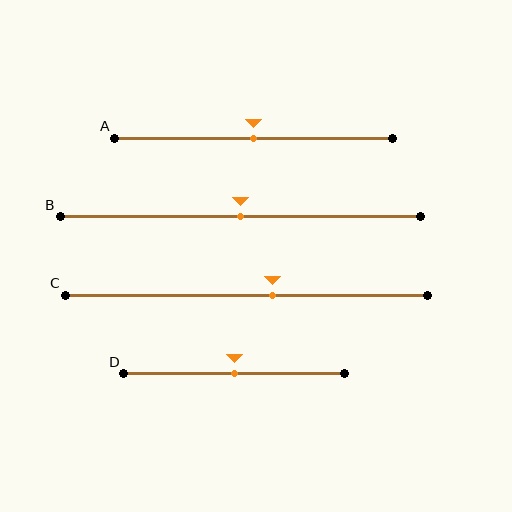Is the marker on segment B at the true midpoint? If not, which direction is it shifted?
Yes, the marker on segment B is at the true midpoint.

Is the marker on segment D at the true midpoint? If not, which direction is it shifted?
Yes, the marker on segment D is at the true midpoint.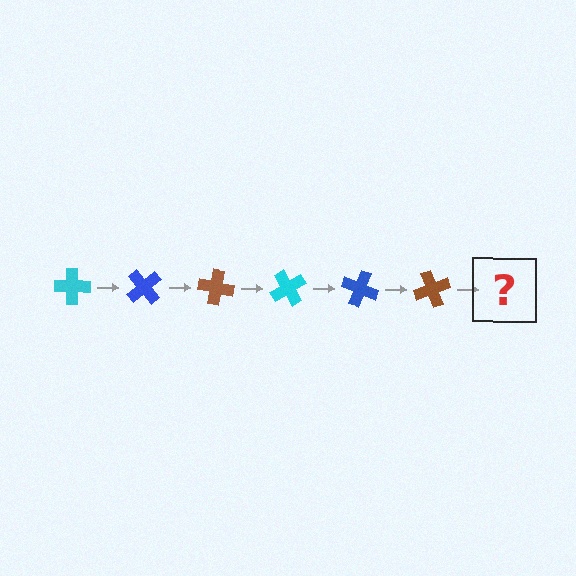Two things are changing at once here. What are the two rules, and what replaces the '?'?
The two rules are that it rotates 50 degrees each step and the color cycles through cyan, blue, and brown. The '?' should be a cyan cross, rotated 300 degrees from the start.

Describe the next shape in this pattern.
It should be a cyan cross, rotated 300 degrees from the start.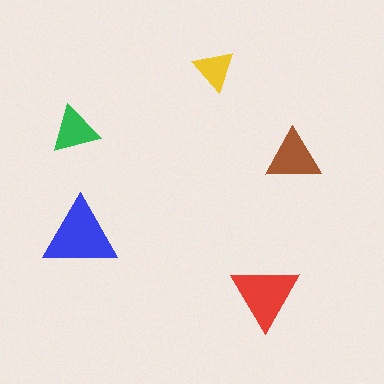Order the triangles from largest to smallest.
the blue one, the red one, the brown one, the green one, the yellow one.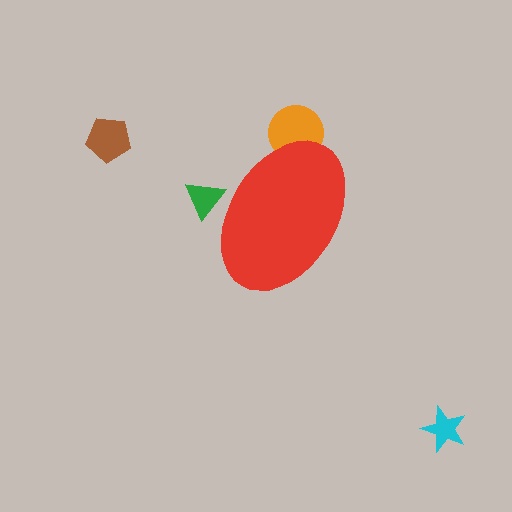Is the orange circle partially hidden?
Yes, the orange circle is partially hidden behind the red ellipse.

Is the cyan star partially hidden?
No, the cyan star is fully visible.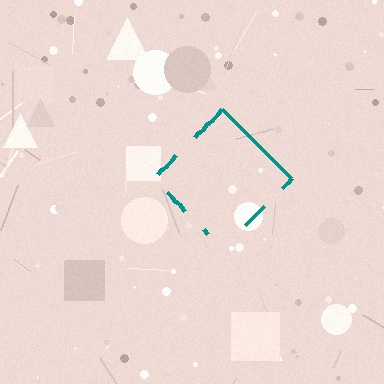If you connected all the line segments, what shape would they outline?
They would outline a diamond.